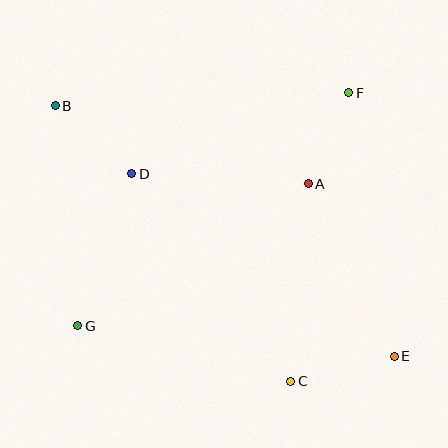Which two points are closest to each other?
Points A and F are closest to each other.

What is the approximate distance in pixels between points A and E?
The distance between A and E is approximately 192 pixels.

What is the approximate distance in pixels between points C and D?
The distance between C and D is approximately 262 pixels.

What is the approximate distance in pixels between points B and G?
The distance between B and G is approximately 221 pixels.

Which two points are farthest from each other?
Points B and E are farthest from each other.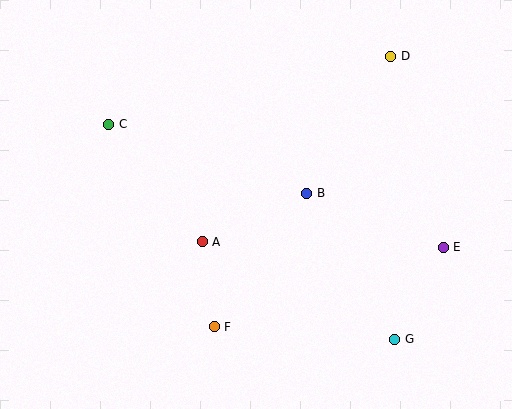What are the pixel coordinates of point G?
Point G is at (395, 339).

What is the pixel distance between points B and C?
The distance between B and C is 210 pixels.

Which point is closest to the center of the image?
Point B at (307, 193) is closest to the center.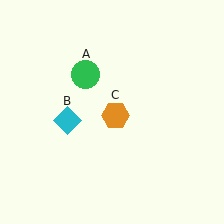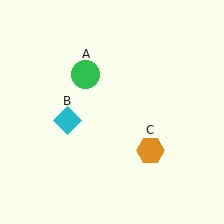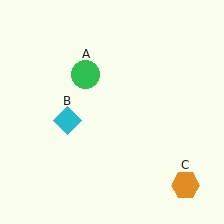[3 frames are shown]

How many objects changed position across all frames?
1 object changed position: orange hexagon (object C).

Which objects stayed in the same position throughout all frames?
Green circle (object A) and cyan diamond (object B) remained stationary.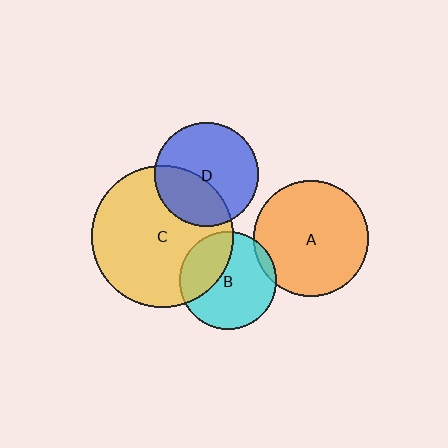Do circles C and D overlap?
Yes.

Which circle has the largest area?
Circle C (yellow).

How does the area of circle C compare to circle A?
Approximately 1.5 times.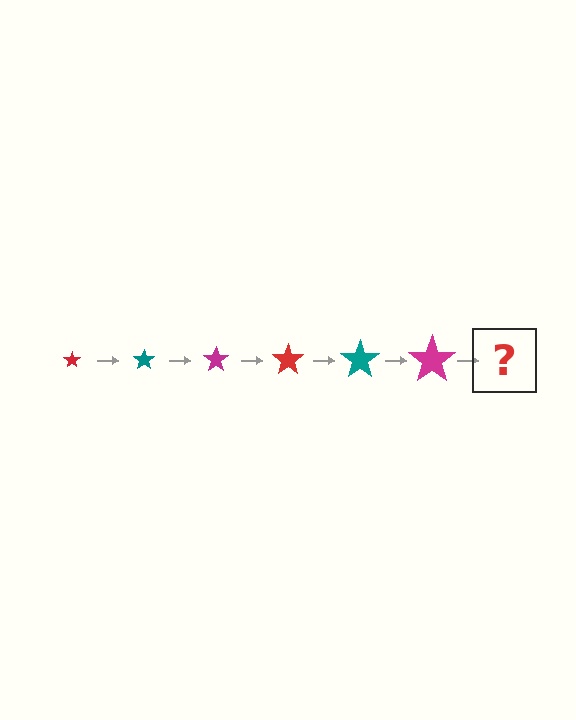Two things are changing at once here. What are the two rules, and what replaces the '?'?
The two rules are that the star grows larger each step and the color cycles through red, teal, and magenta. The '?' should be a red star, larger than the previous one.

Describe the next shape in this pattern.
It should be a red star, larger than the previous one.